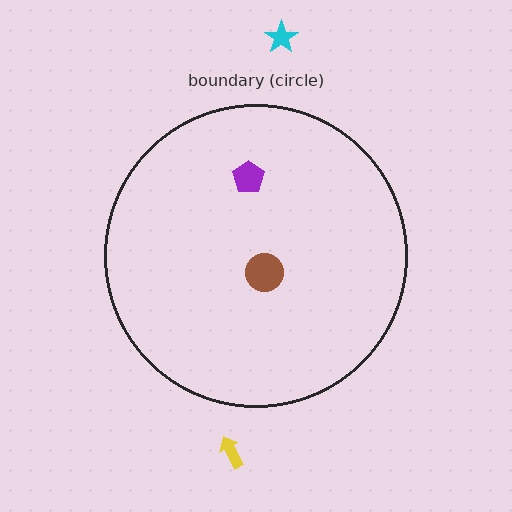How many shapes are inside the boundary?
2 inside, 2 outside.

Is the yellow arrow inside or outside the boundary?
Outside.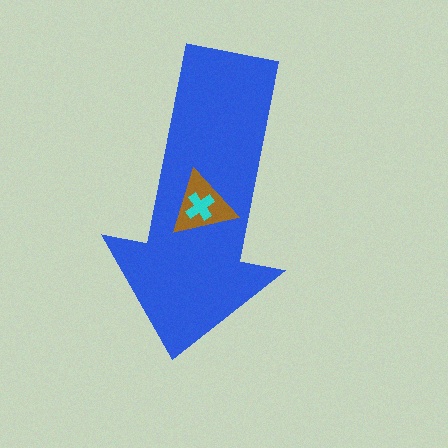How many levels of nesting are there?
3.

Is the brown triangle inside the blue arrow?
Yes.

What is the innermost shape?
The cyan cross.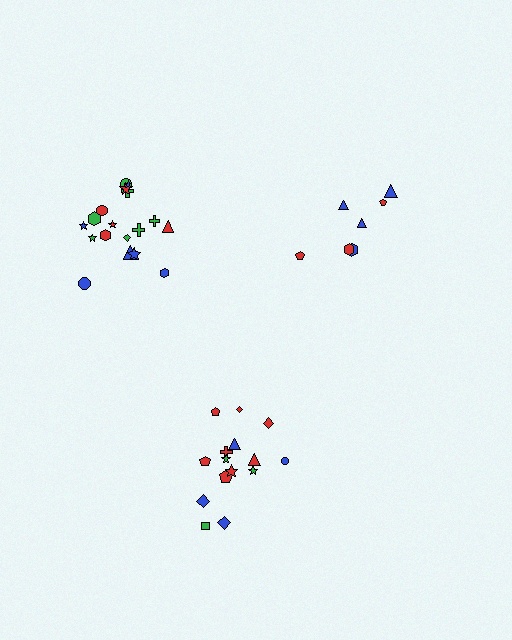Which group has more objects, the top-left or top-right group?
The top-left group.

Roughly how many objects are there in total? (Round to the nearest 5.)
Roughly 40 objects in total.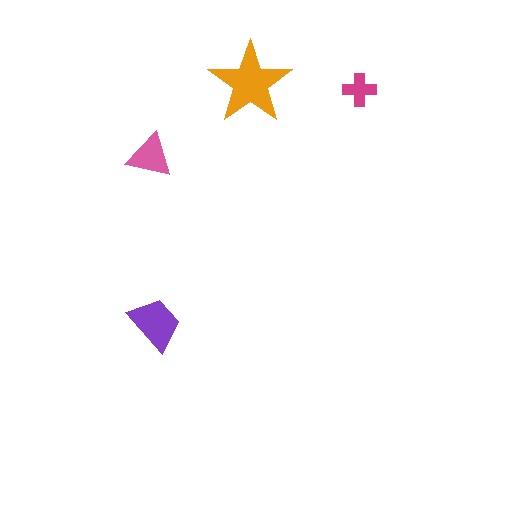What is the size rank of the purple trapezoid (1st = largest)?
2nd.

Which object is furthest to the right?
The magenta cross is rightmost.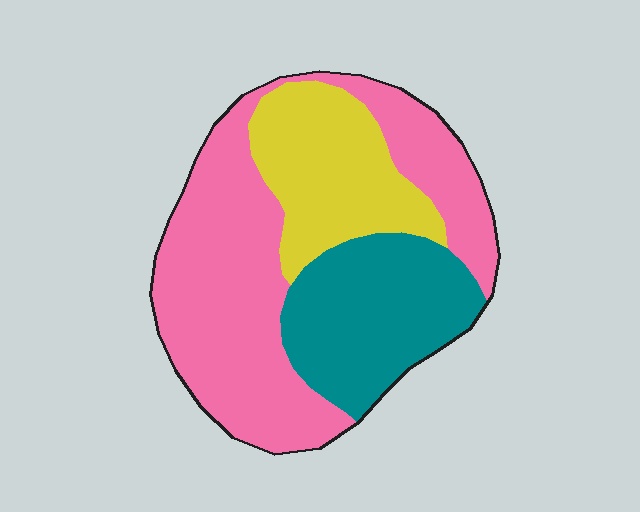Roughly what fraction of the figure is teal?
Teal takes up about one quarter (1/4) of the figure.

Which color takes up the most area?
Pink, at roughly 50%.